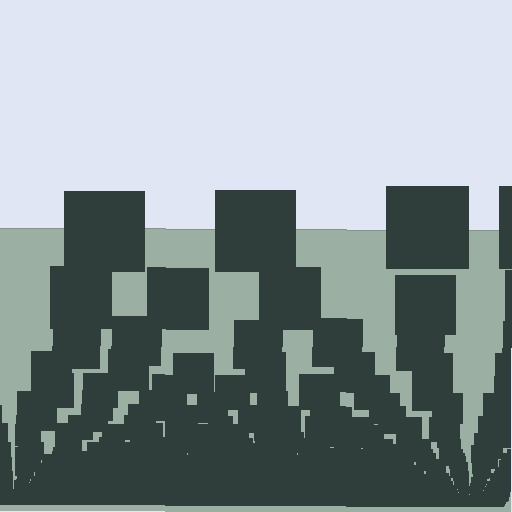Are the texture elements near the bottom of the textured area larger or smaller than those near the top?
Smaller. The gradient is inverted — elements near the bottom are smaller and denser.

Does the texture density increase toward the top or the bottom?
Density increases toward the bottom.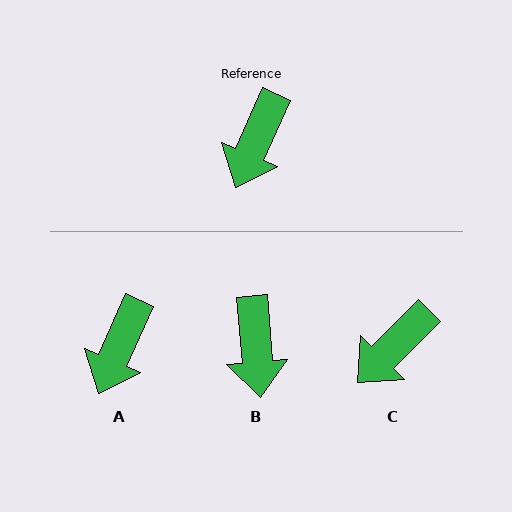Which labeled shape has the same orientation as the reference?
A.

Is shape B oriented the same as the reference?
No, it is off by about 29 degrees.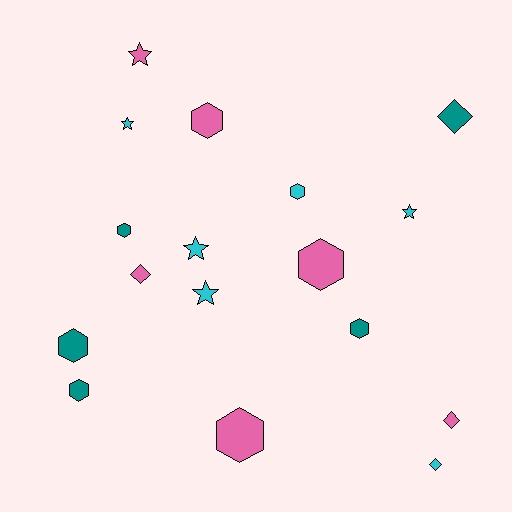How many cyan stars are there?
There are 4 cyan stars.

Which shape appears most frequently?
Hexagon, with 8 objects.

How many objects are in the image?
There are 17 objects.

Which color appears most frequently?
Cyan, with 6 objects.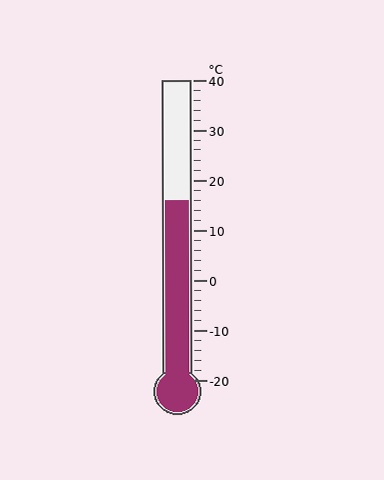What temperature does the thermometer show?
The thermometer shows approximately 16°C.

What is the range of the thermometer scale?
The thermometer scale ranges from -20°C to 40°C.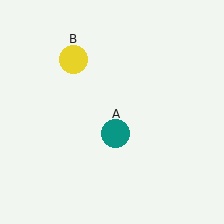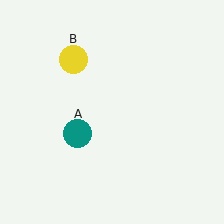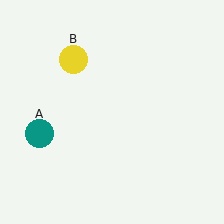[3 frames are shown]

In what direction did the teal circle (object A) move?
The teal circle (object A) moved left.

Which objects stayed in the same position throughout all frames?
Yellow circle (object B) remained stationary.